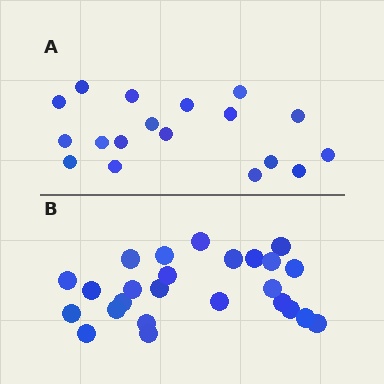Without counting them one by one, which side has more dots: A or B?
Region B (the bottom region) has more dots.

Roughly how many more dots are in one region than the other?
Region B has roughly 8 or so more dots than region A.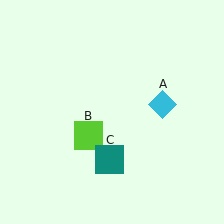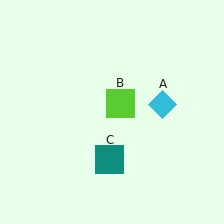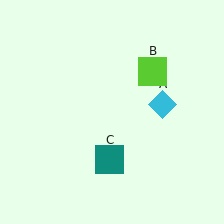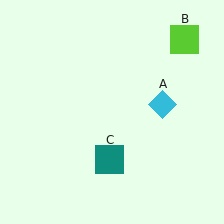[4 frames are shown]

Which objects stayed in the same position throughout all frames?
Cyan diamond (object A) and teal square (object C) remained stationary.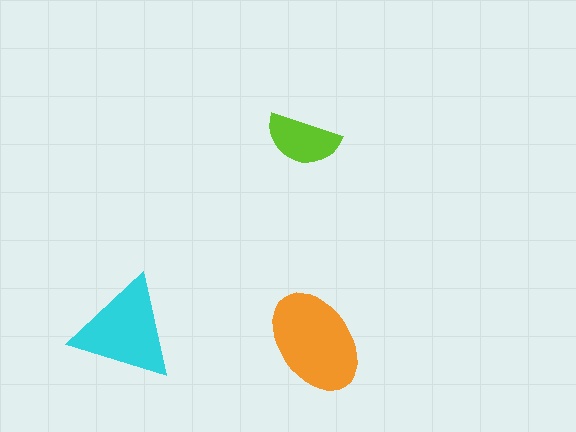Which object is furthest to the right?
The orange ellipse is rightmost.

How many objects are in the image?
There are 3 objects in the image.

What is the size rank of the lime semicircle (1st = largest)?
3rd.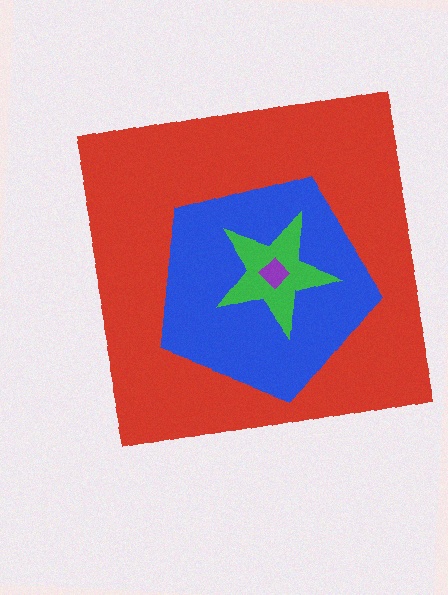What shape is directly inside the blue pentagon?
The green star.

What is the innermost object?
The purple diamond.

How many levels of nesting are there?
4.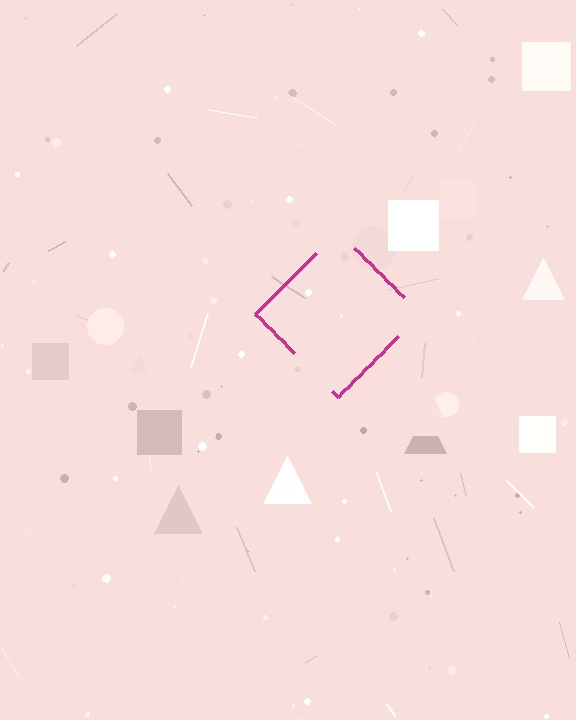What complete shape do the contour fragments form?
The contour fragments form a diamond.